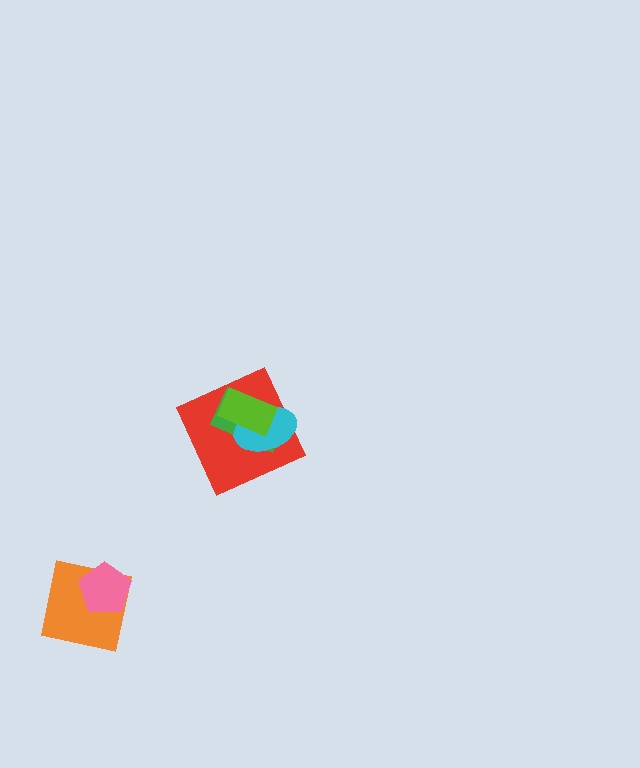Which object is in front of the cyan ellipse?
The lime rectangle is in front of the cyan ellipse.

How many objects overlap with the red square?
3 objects overlap with the red square.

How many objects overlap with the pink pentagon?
1 object overlaps with the pink pentagon.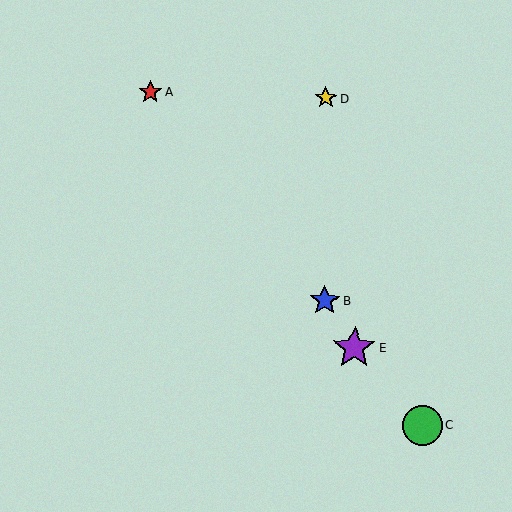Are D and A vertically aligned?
No, D is at x≈326 and A is at x≈150.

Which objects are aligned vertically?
Objects B, D are aligned vertically.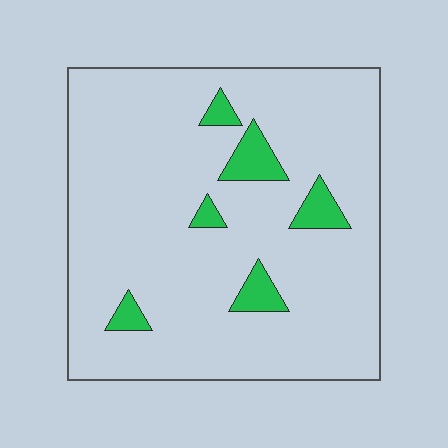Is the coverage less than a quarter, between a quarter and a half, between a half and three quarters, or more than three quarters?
Less than a quarter.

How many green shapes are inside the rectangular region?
6.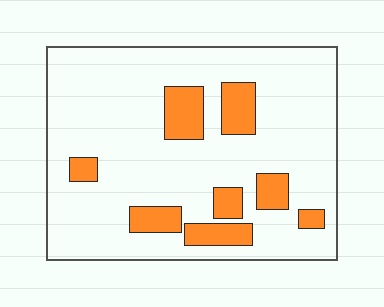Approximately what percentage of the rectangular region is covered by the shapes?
Approximately 15%.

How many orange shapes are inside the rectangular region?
8.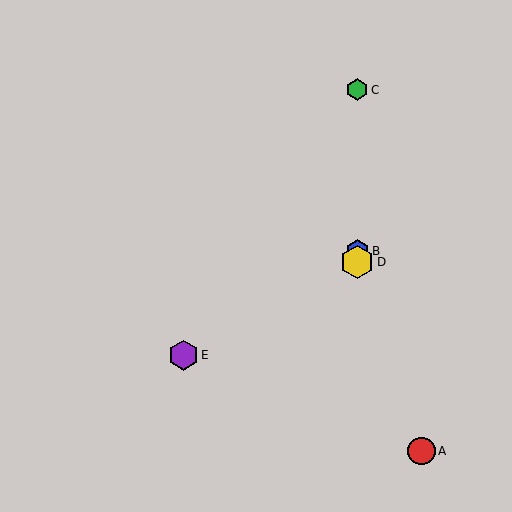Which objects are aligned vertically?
Objects B, C, D are aligned vertically.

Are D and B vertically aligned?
Yes, both are at x≈357.